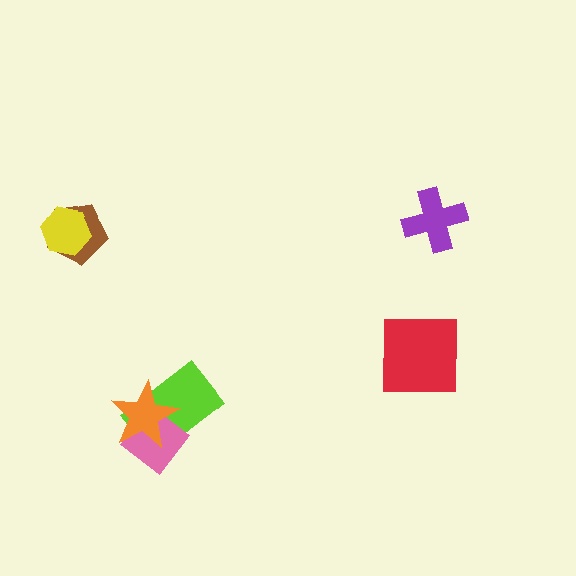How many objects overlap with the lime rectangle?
2 objects overlap with the lime rectangle.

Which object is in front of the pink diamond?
The orange star is in front of the pink diamond.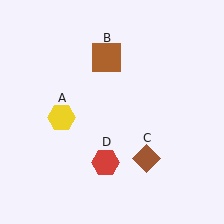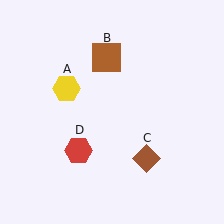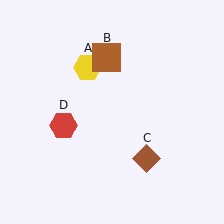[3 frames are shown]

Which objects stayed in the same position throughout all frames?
Brown square (object B) and brown diamond (object C) remained stationary.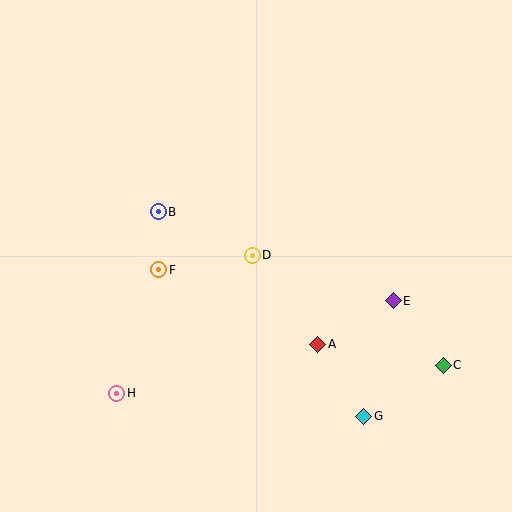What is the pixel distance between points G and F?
The distance between G and F is 252 pixels.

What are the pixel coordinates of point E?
Point E is at (393, 301).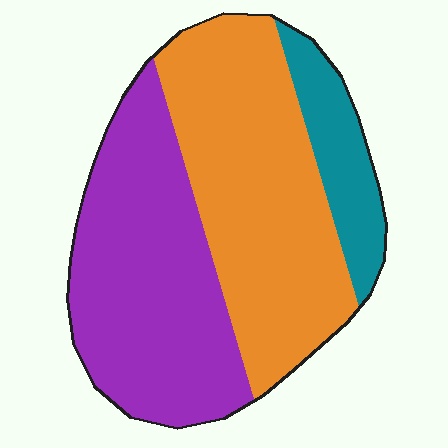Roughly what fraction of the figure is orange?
Orange covers roughly 45% of the figure.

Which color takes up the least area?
Teal, at roughly 15%.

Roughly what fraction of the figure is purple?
Purple takes up between a quarter and a half of the figure.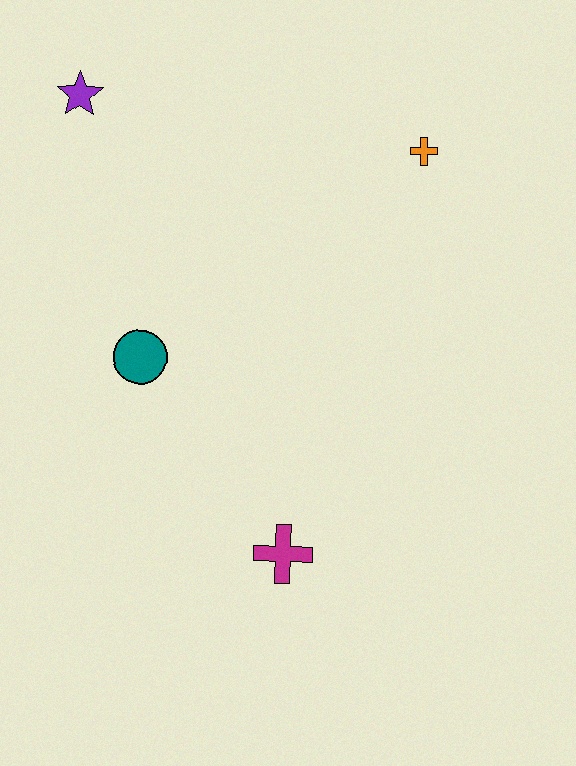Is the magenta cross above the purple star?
No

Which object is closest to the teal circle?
The magenta cross is closest to the teal circle.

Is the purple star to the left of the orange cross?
Yes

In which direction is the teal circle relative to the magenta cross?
The teal circle is above the magenta cross.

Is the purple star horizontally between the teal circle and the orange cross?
No